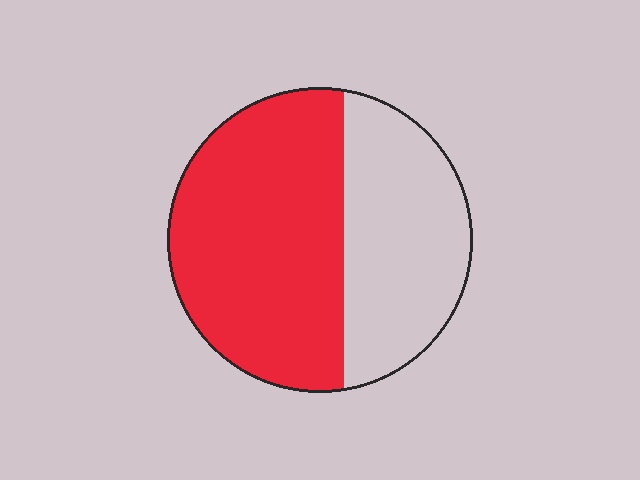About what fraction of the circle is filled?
About three fifths (3/5).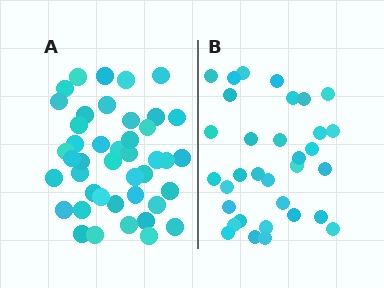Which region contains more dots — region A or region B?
Region A (the left region) has more dots.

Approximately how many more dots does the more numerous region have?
Region A has roughly 10 or so more dots than region B.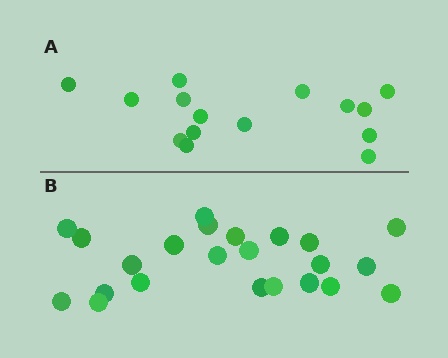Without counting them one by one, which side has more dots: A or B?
Region B (the bottom region) has more dots.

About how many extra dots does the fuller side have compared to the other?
Region B has roughly 8 or so more dots than region A.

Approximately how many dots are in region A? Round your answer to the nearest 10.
About 20 dots. (The exact count is 15, which rounds to 20.)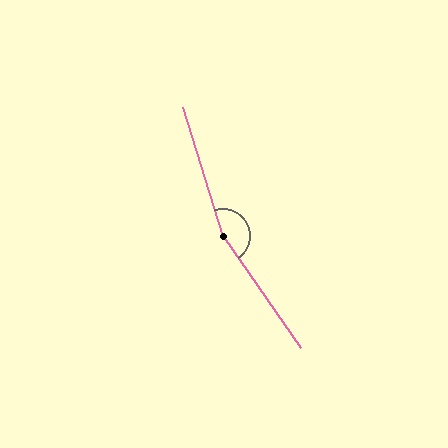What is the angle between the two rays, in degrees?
Approximately 162 degrees.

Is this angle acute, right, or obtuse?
It is obtuse.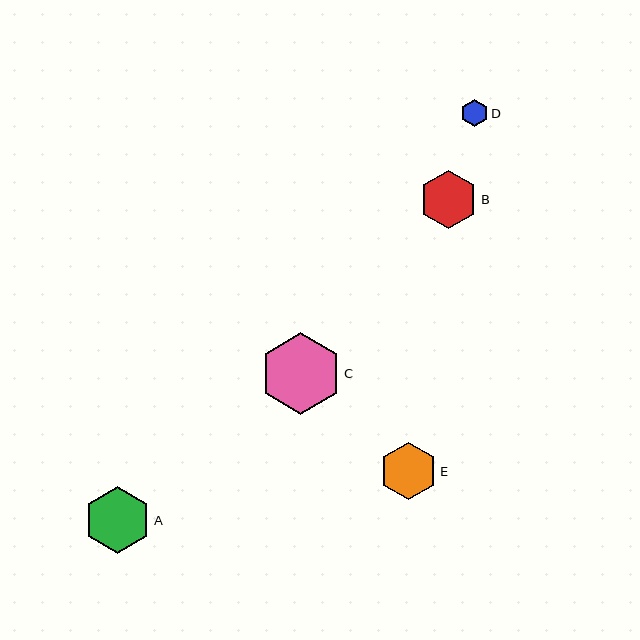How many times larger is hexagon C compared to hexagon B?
Hexagon C is approximately 1.4 times the size of hexagon B.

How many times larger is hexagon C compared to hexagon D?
Hexagon C is approximately 3.0 times the size of hexagon D.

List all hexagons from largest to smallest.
From largest to smallest: C, A, B, E, D.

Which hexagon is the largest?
Hexagon C is the largest with a size of approximately 81 pixels.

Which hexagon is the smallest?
Hexagon D is the smallest with a size of approximately 27 pixels.